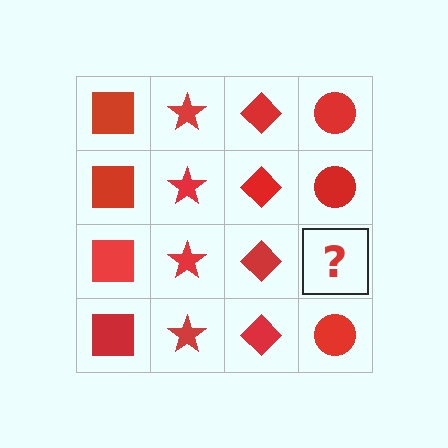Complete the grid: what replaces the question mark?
The question mark should be replaced with a red circle.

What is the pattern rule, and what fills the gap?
The rule is that each column has a consistent shape. The gap should be filled with a red circle.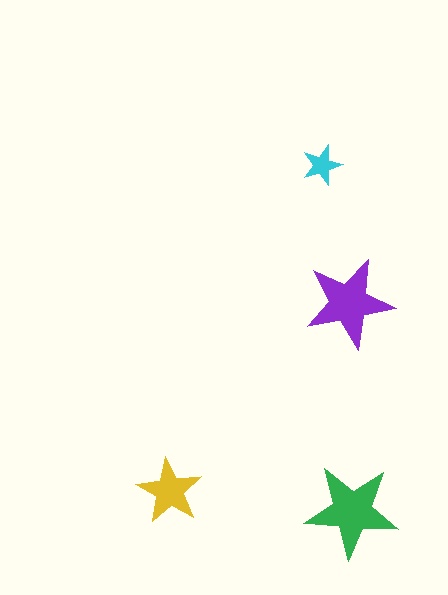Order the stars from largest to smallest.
the green one, the purple one, the yellow one, the cyan one.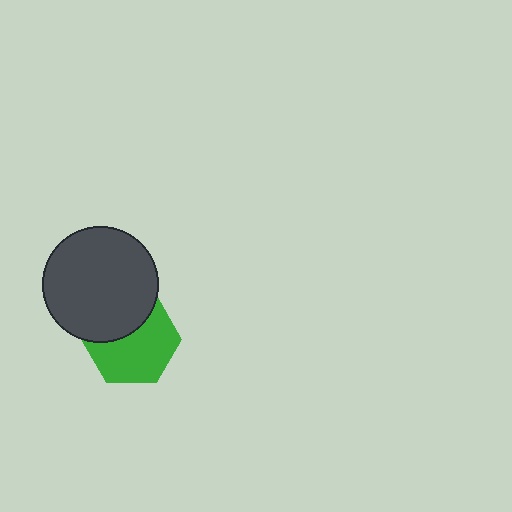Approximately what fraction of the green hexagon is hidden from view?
Roughly 36% of the green hexagon is hidden behind the dark gray circle.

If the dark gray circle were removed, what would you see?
You would see the complete green hexagon.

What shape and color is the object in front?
The object in front is a dark gray circle.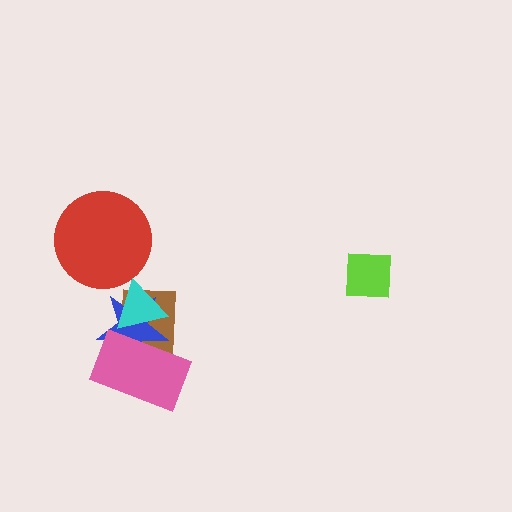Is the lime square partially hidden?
No, no other shape covers it.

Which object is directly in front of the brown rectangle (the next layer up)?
The blue star is directly in front of the brown rectangle.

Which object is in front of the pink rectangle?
The cyan triangle is in front of the pink rectangle.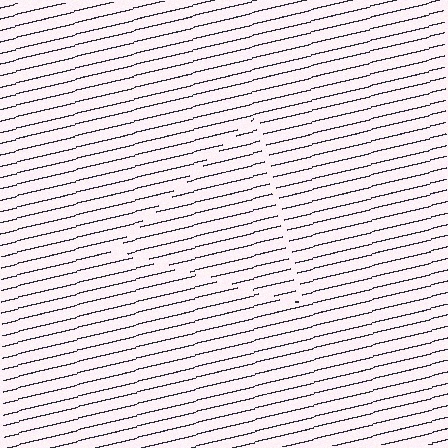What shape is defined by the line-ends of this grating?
An illusory triangle. The interior of the shape contains the same grating, shifted by half a period — the contour is defined by the phase discontinuity where line-ends from the inner and outer gratings abut.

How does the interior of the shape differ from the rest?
The interior of the shape contains the same grating, shifted by half a period — the contour is defined by the phase discontinuity where line-ends from the inner and outer gratings abut.